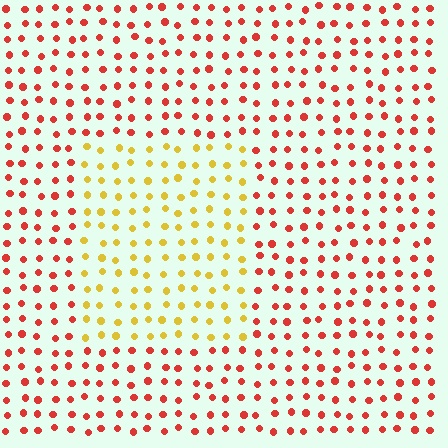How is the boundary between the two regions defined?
The boundary is defined purely by a slight shift in hue (about 49 degrees). Spacing, size, and orientation are identical on both sides.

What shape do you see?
I see a rectangle.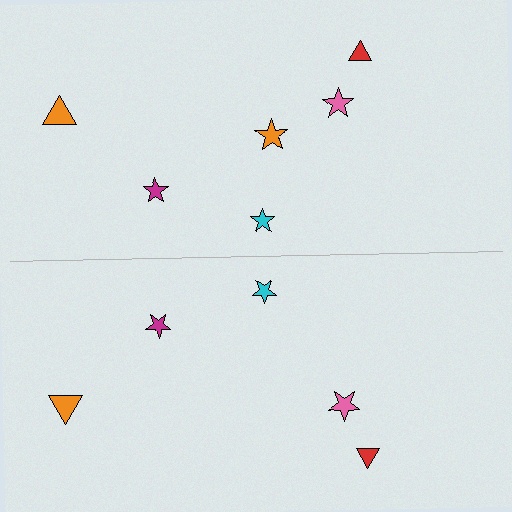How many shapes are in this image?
There are 11 shapes in this image.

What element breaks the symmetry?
A orange star is missing from the bottom side.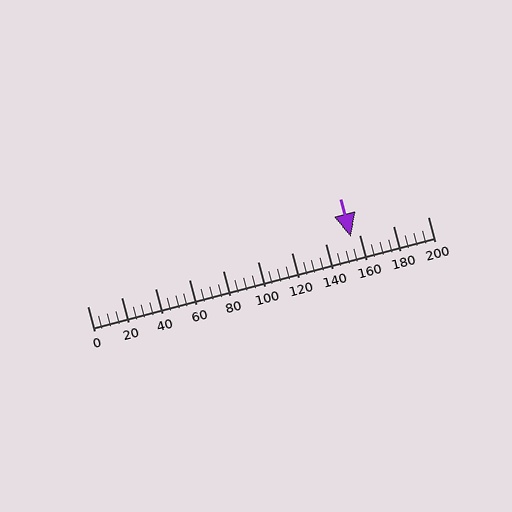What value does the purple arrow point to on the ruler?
The purple arrow points to approximately 155.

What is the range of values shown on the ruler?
The ruler shows values from 0 to 200.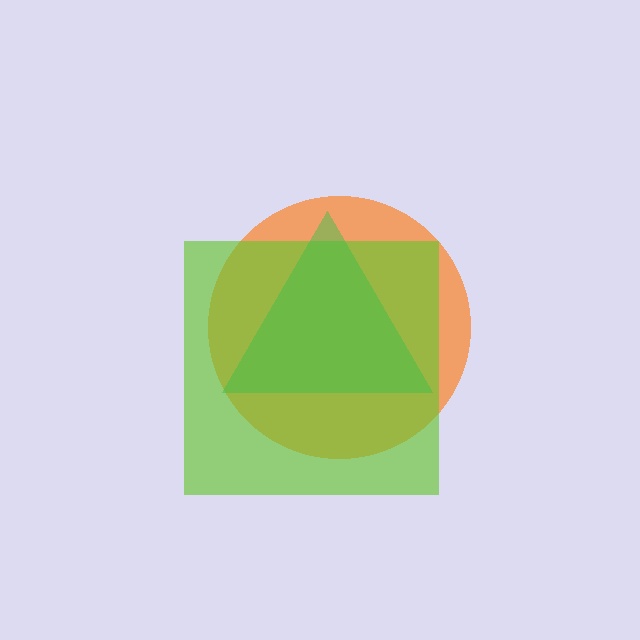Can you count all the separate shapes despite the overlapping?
Yes, there are 3 separate shapes.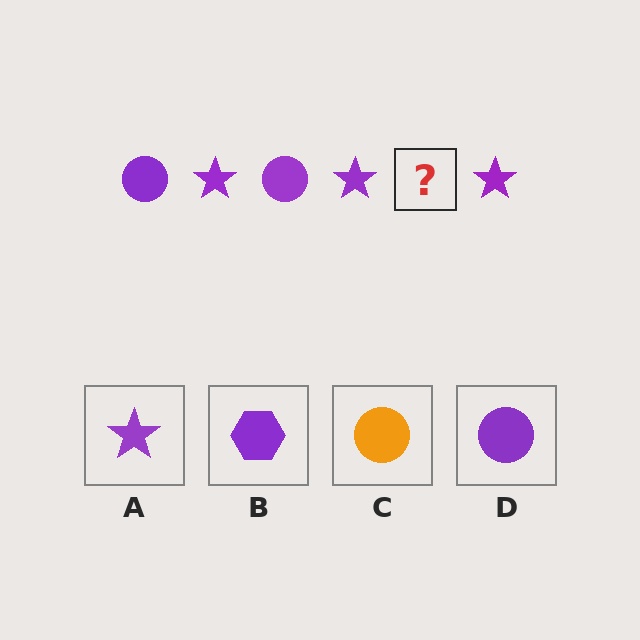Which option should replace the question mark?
Option D.